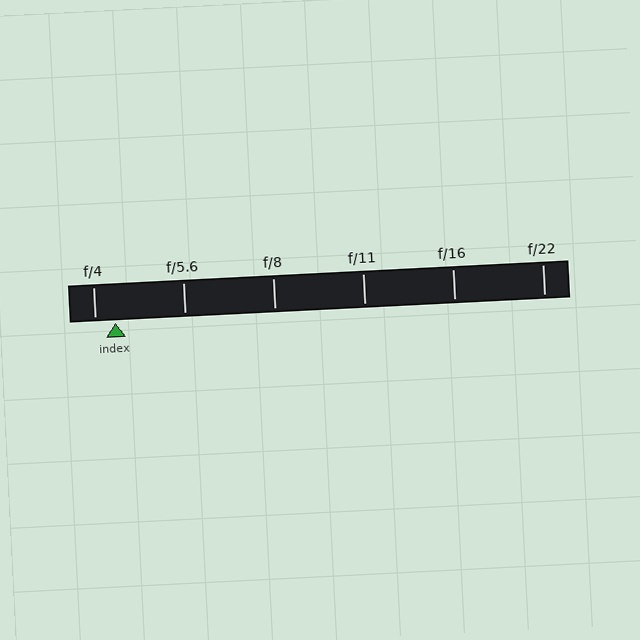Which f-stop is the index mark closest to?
The index mark is closest to f/4.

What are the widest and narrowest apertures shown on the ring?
The widest aperture shown is f/4 and the narrowest is f/22.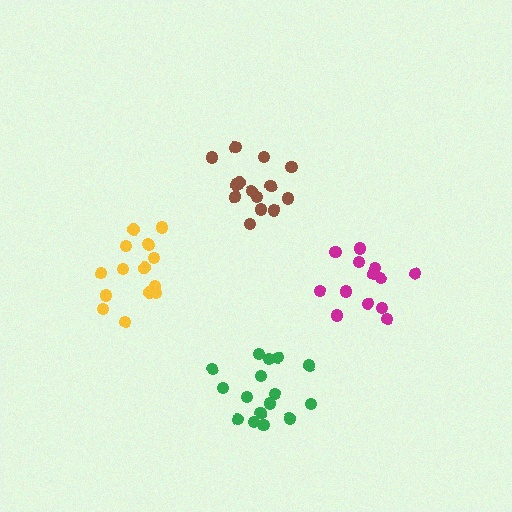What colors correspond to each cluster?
The clusters are colored: magenta, green, brown, yellow.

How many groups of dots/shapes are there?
There are 4 groups.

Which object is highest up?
The brown cluster is topmost.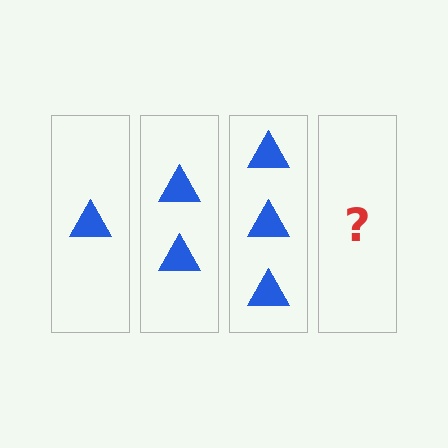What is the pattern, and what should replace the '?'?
The pattern is that each step adds one more triangle. The '?' should be 4 triangles.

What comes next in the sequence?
The next element should be 4 triangles.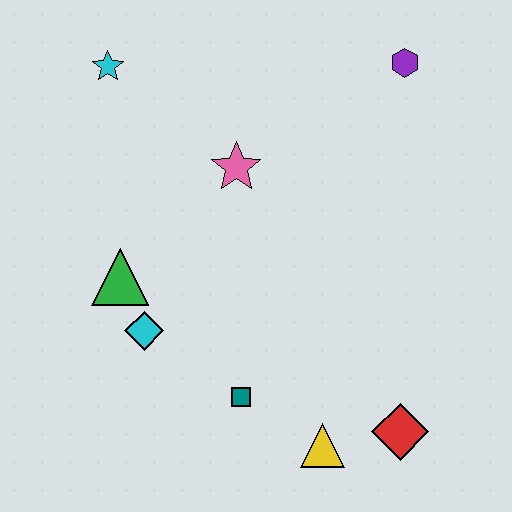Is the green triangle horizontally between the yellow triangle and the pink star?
No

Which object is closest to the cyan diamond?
The green triangle is closest to the cyan diamond.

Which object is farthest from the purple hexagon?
The yellow triangle is farthest from the purple hexagon.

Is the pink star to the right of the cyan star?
Yes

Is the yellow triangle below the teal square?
Yes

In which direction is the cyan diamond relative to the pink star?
The cyan diamond is below the pink star.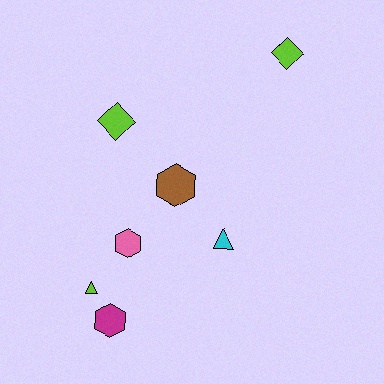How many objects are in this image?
There are 7 objects.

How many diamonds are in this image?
There are 2 diamonds.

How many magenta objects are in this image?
There is 1 magenta object.